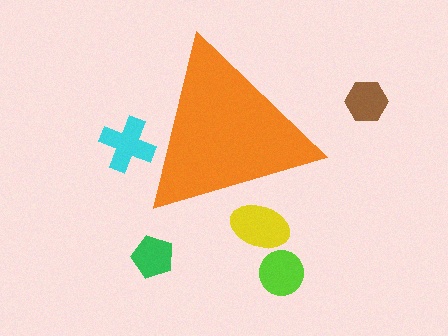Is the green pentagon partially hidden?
No, the green pentagon is fully visible.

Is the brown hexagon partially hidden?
No, the brown hexagon is fully visible.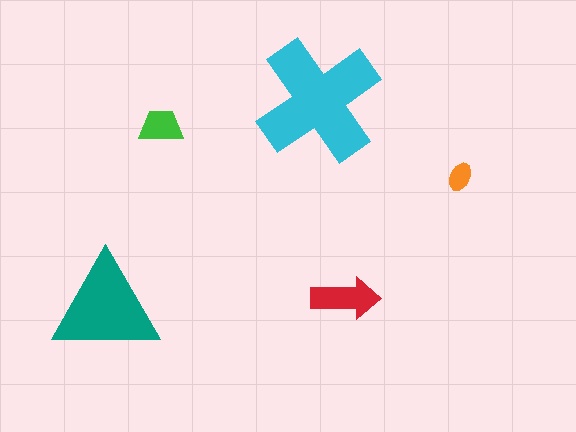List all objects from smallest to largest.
The orange ellipse, the green trapezoid, the red arrow, the teal triangle, the cyan cross.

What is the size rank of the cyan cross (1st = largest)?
1st.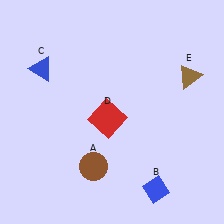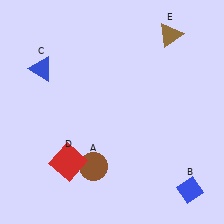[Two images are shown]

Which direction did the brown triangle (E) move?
The brown triangle (E) moved up.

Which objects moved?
The objects that moved are: the blue diamond (B), the red square (D), the brown triangle (E).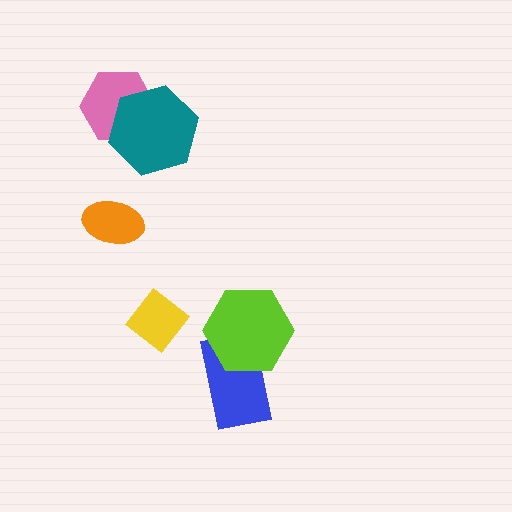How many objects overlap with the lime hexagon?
1 object overlaps with the lime hexagon.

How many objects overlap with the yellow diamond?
0 objects overlap with the yellow diamond.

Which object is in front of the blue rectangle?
The lime hexagon is in front of the blue rectangle.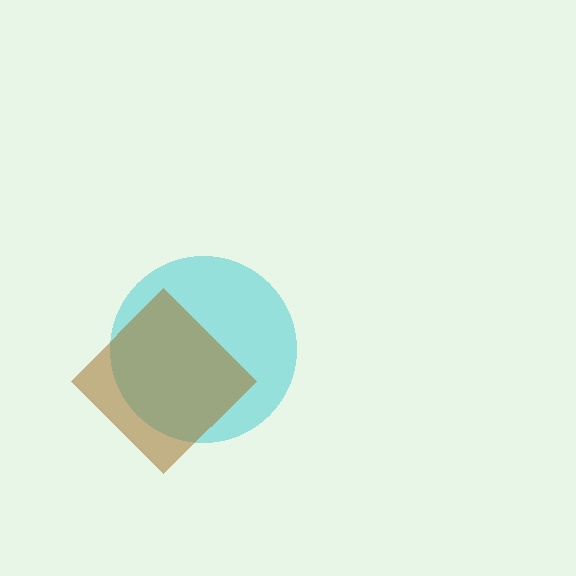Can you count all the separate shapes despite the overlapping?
Yes, there are 2 separate shapes.